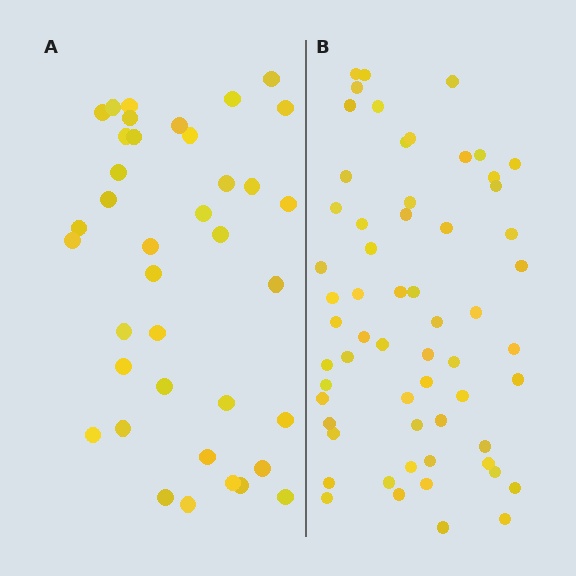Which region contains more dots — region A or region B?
Region B (the right region) has more dots.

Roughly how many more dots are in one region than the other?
Region B has approximately 20 more dots than region A.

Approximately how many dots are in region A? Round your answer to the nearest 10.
About 40 dots. (The exact count is 38, which rounds to 40.)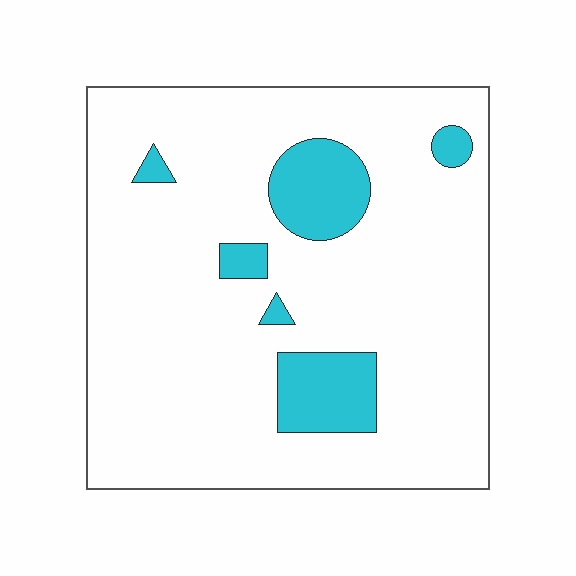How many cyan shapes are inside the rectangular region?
6.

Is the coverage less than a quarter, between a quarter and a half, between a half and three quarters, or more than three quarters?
Less than a quarter.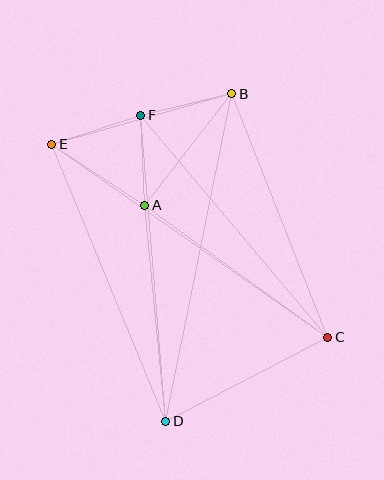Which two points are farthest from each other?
Points C and E are farthest from each other.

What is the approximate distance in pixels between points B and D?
The distance between B and D is approximately 334 pixels.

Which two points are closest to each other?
Points A and F are closest to each other.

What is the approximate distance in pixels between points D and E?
The distance between D and E is approximately 300 pixels.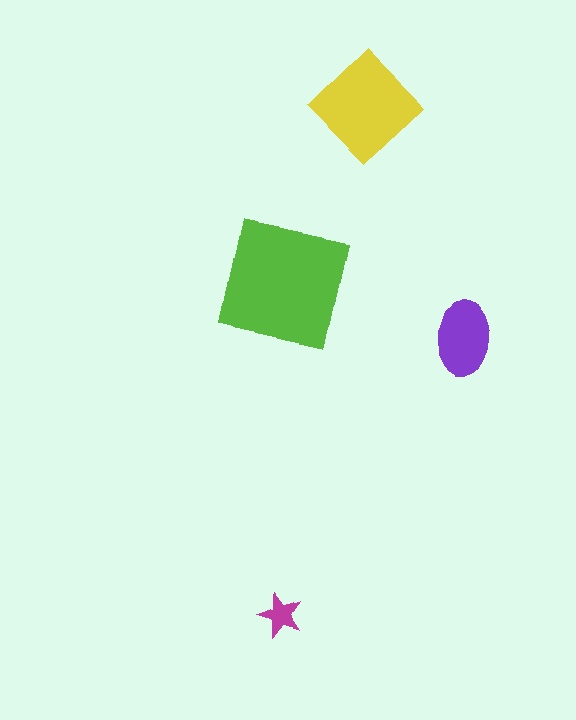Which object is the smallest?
The magenta star.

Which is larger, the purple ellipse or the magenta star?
The purple ellipse.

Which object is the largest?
The lime square.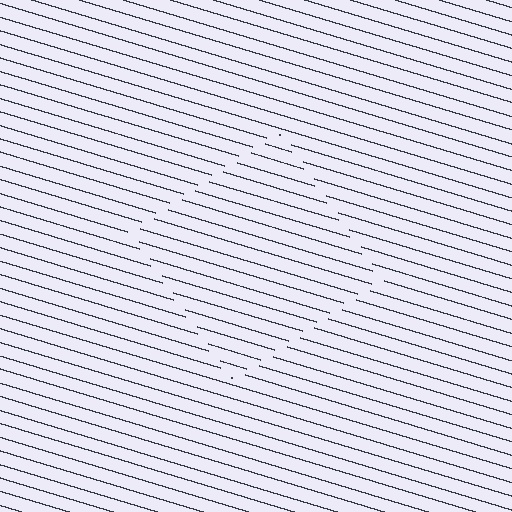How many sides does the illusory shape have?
4 sides — the line-ends trace a square.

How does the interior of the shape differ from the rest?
The interior of the shape contains the same grating, shifted by half a period — the contour is defined by the phase discontinuity where line-ends from the inner and outer gratings abut.